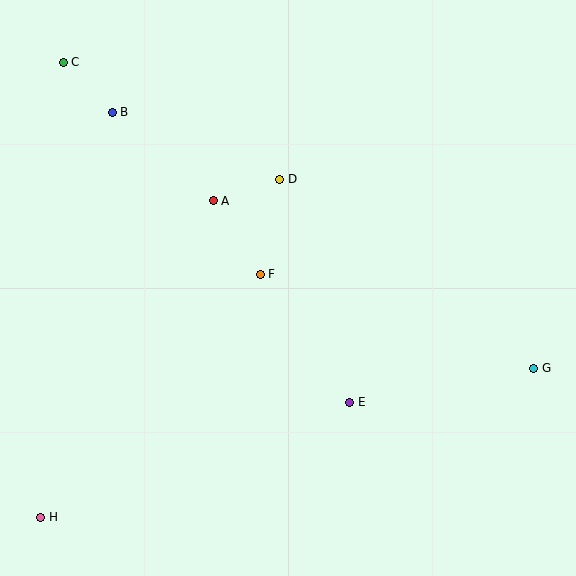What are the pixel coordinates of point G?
Point G is at (534, 368).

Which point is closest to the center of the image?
Point F at (260, 274) is closest to the center.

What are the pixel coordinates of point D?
Point D is at (280, 179).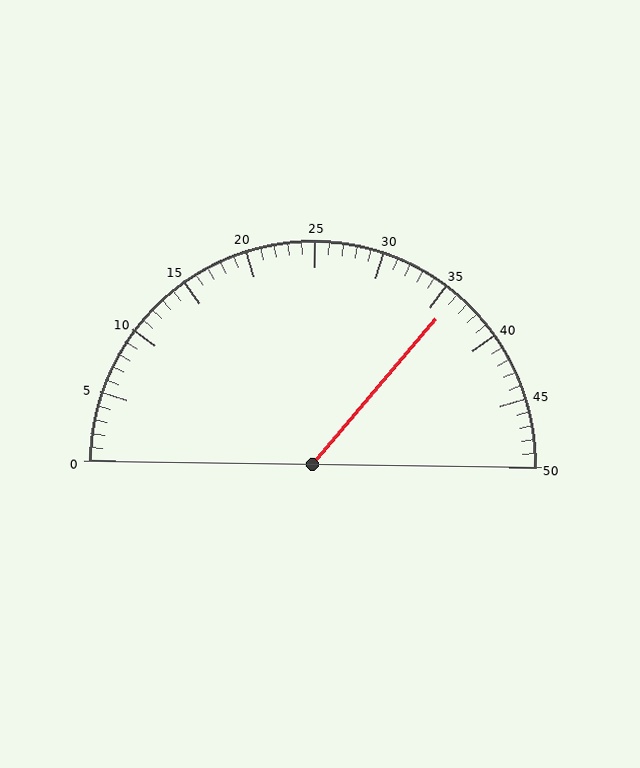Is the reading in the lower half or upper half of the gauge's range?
The reading is in the upper half of the range (0 to 50).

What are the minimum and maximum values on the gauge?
The gauge ranges from 0 to 50.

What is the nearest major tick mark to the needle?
The nearest major tick mark is 35.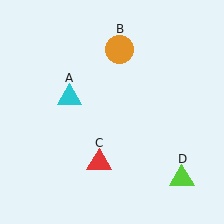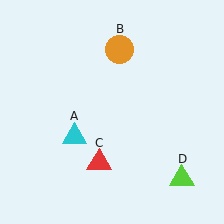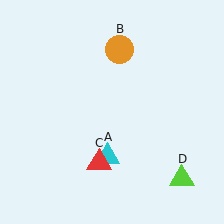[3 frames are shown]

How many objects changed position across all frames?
1 object changed position: cyan triangle (object A).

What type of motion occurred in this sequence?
The cyan triangle (object A) rotated counterclockwise around the center of the scene.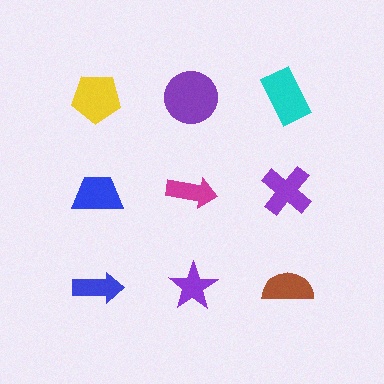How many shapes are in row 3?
3 shapes.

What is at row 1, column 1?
A yellow pentagon.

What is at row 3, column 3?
A brown semicircle.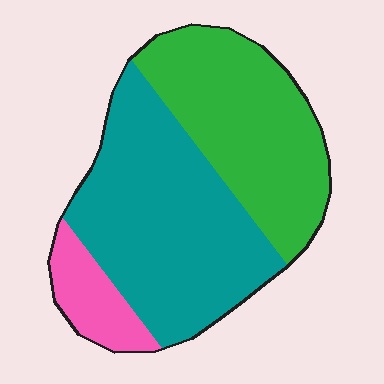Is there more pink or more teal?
Teal.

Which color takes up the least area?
Pink, at roughly 10%.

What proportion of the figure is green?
Green covers 39% of the figure.